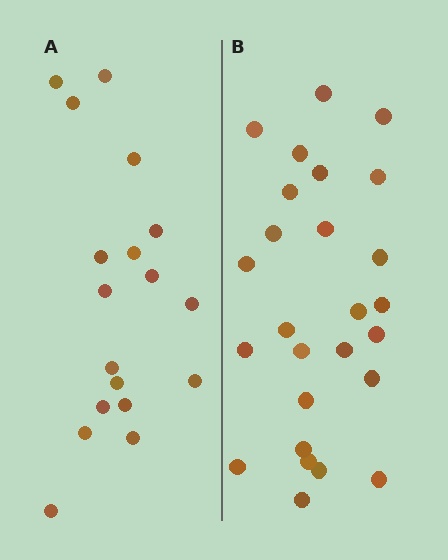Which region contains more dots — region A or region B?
Region B (the right region) has more dots.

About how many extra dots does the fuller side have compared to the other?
Region B has roughly 8 or so more dots than region A.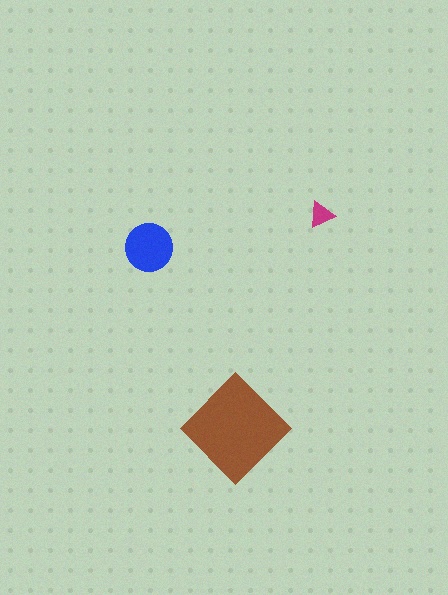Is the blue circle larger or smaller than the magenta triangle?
Larger.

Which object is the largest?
The brown diamond.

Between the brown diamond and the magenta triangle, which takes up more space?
The brown diamond.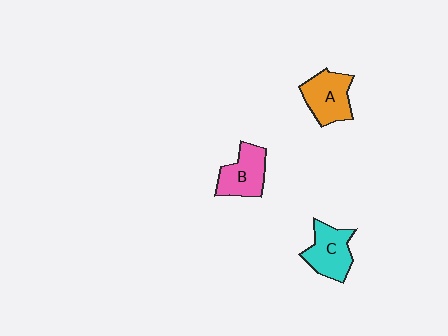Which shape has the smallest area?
Shape B (pink).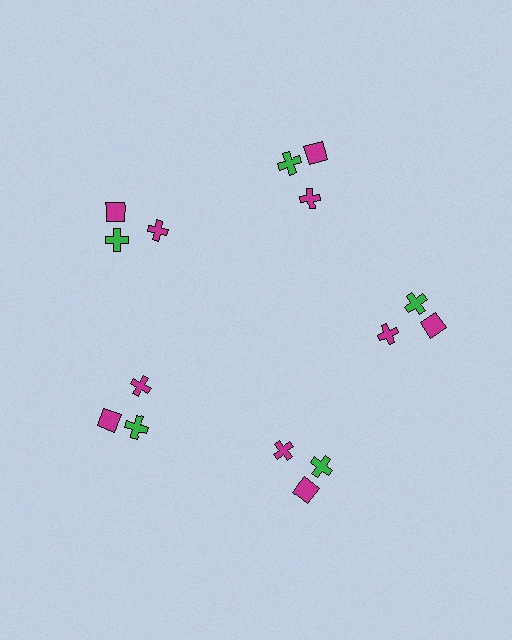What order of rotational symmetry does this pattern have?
This pattern has 5-fold rotational symmetry.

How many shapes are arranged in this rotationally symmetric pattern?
There are 15 shapes, arranged in 5 groups of 3.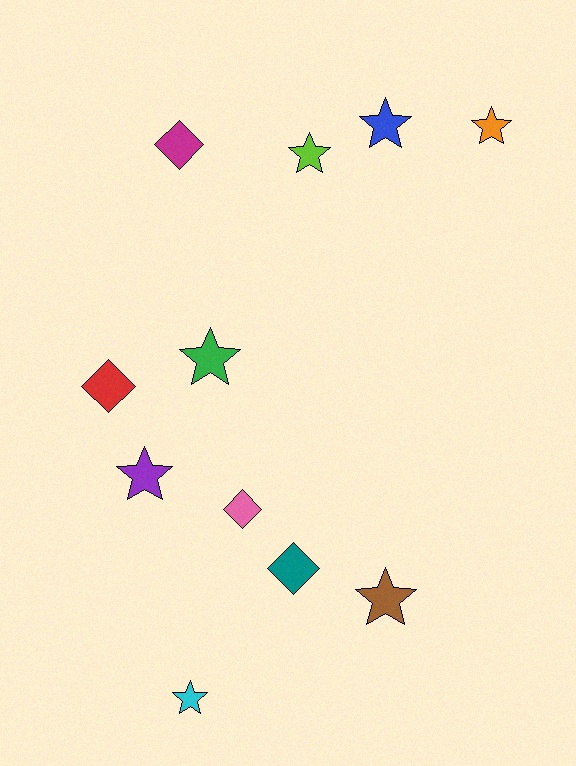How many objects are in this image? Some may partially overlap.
There are 11 objects.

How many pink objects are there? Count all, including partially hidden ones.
There is 1 pink object.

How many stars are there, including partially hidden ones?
There are 7 stars.